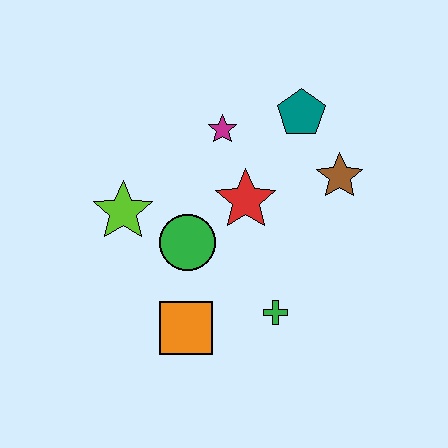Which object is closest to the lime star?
The green circle is closest to the lime star.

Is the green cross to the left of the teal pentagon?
Yes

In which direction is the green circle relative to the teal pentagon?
The green circle is below the teal pentagon.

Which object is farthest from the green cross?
The teal pentagon is farthest from the green cross.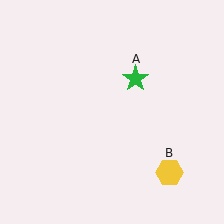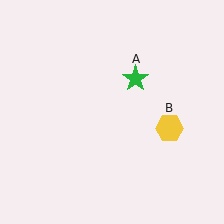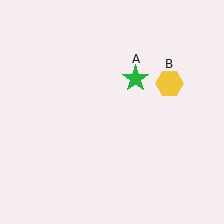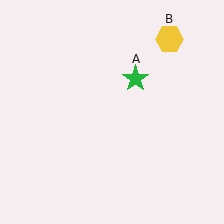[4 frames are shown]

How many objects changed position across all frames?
1 object changed position: yellow hexagon (object B).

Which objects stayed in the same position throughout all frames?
Green star (object A) remained stationary.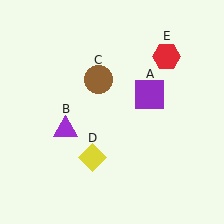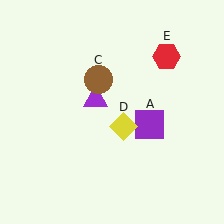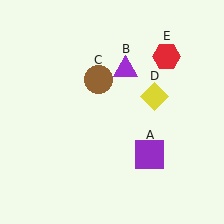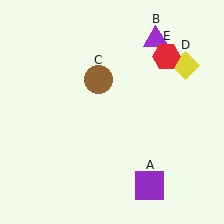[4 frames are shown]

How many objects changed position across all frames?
3 objects changed position: purple square (object A), purple triangle (object B), yellow diamond (object D).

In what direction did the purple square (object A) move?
The purple square (object A) moved down.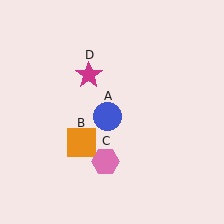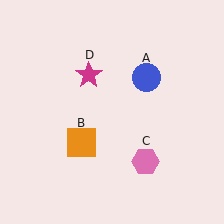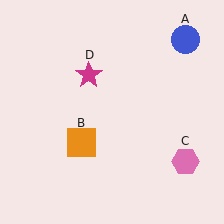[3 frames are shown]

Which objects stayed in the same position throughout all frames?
Orange square (object B) and magenta star (object D) remained stationary.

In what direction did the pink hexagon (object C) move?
The pink hexagon (object C) moved right.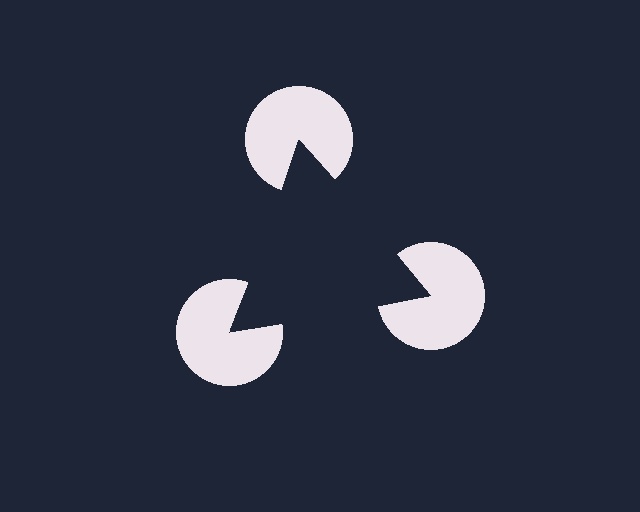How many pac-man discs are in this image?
There are 3 — one at each vertex of the illusory triangle.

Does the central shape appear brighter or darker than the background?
It typically appears slightly darker than the background, even though no actual brightness change is drawn.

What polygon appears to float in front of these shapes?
An illusory triangle — its edges are inferred from the aligned wedge cuts in the pac-man discs, not physically drawn.